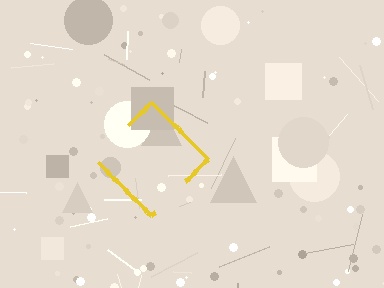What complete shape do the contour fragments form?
The contour fragments form a diamond.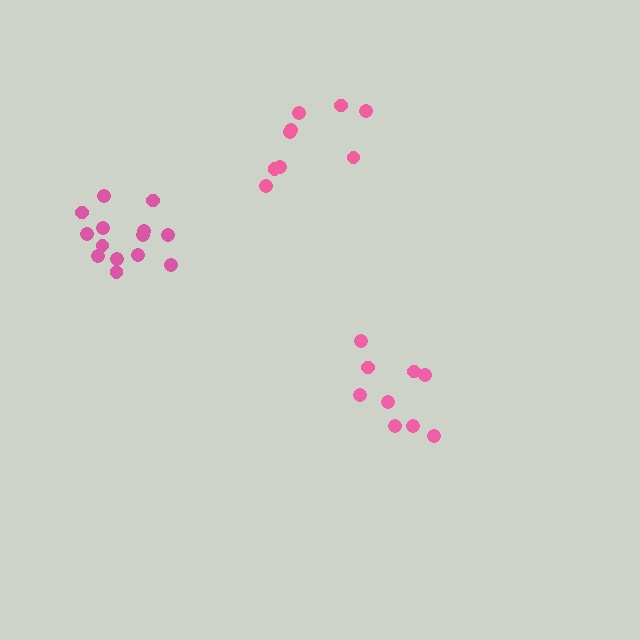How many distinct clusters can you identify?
There are 3 distinct clusters.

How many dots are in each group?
Group 1: 14 dots, Group 2: 9 dots, Group 3: 9 dots (32 total).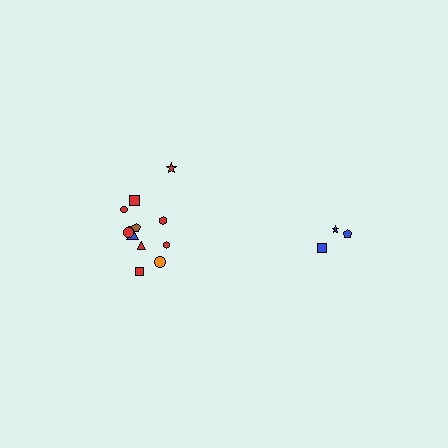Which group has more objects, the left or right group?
The left group.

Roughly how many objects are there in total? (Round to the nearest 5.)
Roughly 15 objects in total.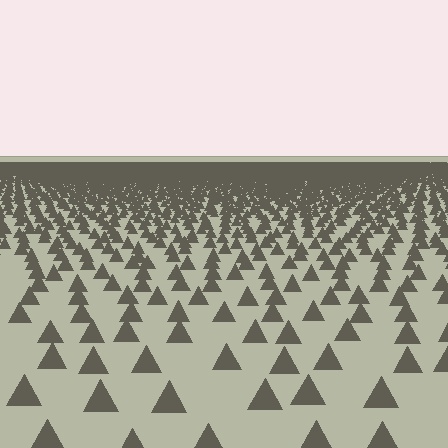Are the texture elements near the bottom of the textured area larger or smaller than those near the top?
Larger. Near the bottom, elements are closer to the viewer and appear at a bigger on-screen size.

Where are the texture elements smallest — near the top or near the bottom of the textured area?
Near the top.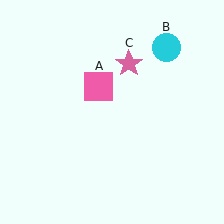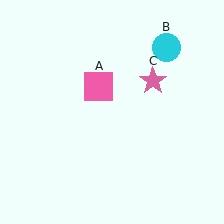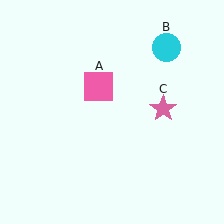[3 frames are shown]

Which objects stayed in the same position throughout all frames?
Pink square (object A) and cyan circle (object B) remained stationary.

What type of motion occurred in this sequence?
The pink star (object C) rotated clockwise around the center of the scene.